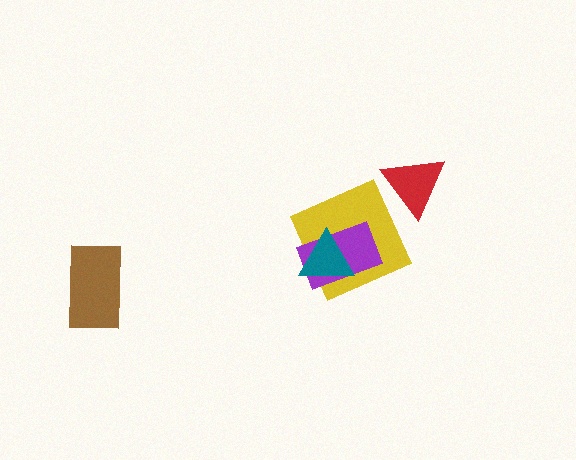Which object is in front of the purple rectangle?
The teal triangle is in front of the purple rectangle.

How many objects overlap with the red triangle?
0 objects overlap with the red triangle.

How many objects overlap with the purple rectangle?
2 objects overlap with the purple rectangle.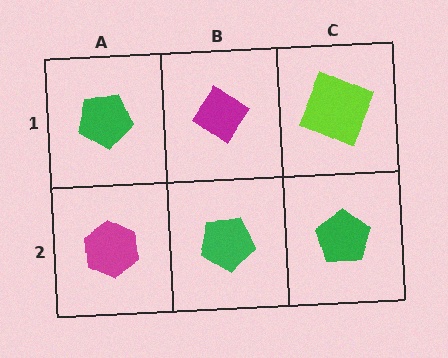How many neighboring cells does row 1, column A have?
2.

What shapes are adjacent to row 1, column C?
A green pentagon (row 2, column C), a magenta diamond (row 1, column B).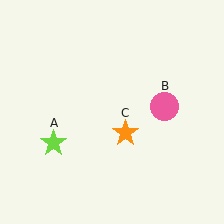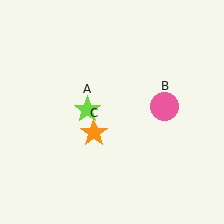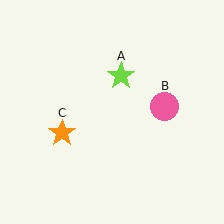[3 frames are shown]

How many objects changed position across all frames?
2 objects changed position: lime star (object A), orange star (object C).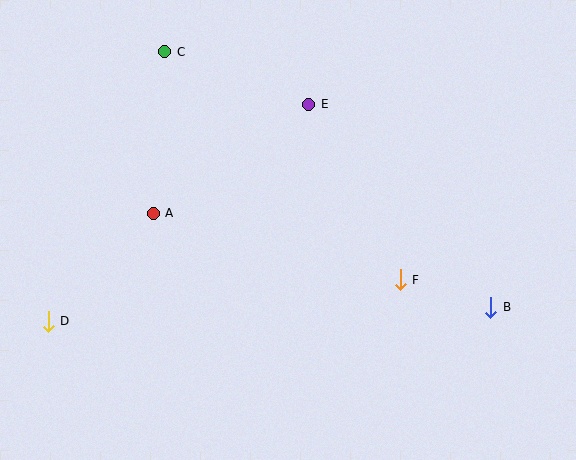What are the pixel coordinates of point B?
Point B is at (491, 307).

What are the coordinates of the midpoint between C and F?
The midpoint between C and F is at (283, 166).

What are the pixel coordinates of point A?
Point A is at (153, 213).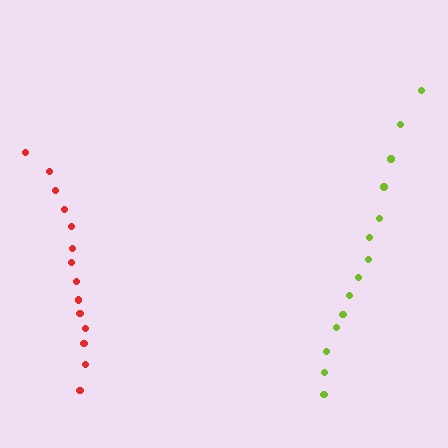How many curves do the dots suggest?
There are 2 distinct paths.